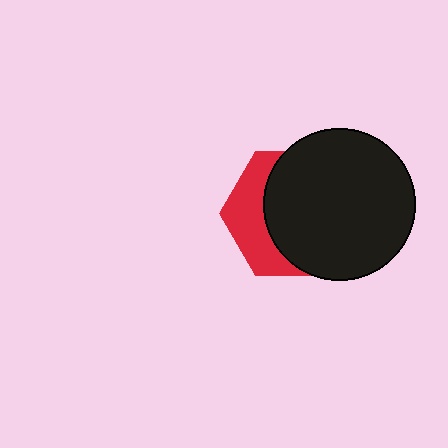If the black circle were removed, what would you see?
You would see the complete red hexagon.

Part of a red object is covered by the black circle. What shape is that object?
It is a hexagon.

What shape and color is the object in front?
The object in front is a black circle.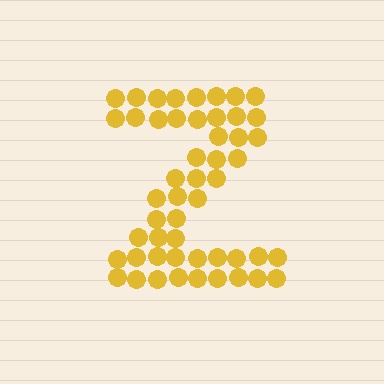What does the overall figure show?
The overall figure shows the letter Z.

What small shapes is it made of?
It is made of small circles.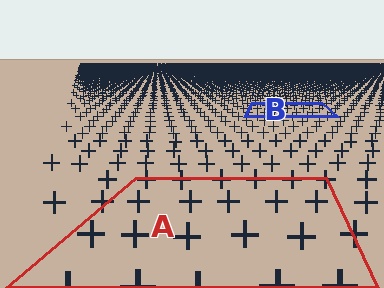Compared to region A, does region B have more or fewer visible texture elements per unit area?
Region B has more texture elements per unit area — they are packed more densely because it is farther away.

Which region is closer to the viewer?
Region A is closer. The texture elements there are larger and more spread out.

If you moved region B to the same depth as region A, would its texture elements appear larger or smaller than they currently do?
They would appear larger. At a closer depth, the same texture elements are projected at a bigger on-screen size.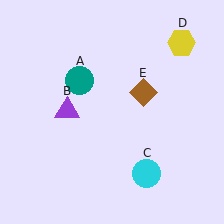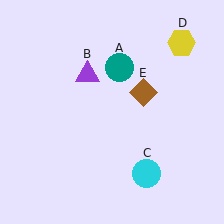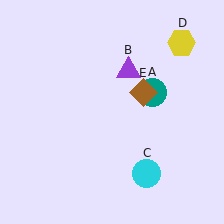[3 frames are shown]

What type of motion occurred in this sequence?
The teal circle (object A), purple triangle (object B) rotated clockwise around the center of the scene.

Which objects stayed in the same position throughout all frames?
Cyan circle (object C) and yellow hexagon (object D) and brown diamond (object E) remained stationary.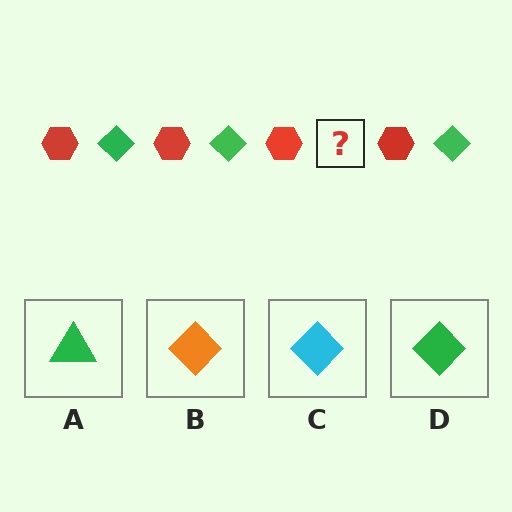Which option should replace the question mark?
Option D.